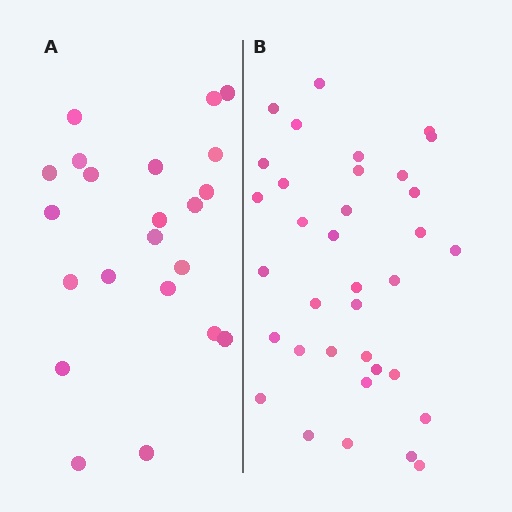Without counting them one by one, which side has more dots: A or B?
Region B (the right region) has more dots.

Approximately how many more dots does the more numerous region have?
Region B has approximately 15 more dots than region A.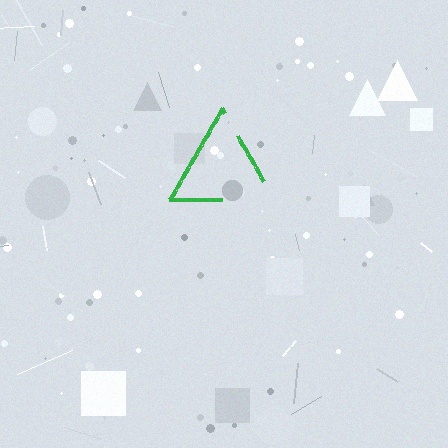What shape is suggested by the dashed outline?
The dashed outline suggests a triangle.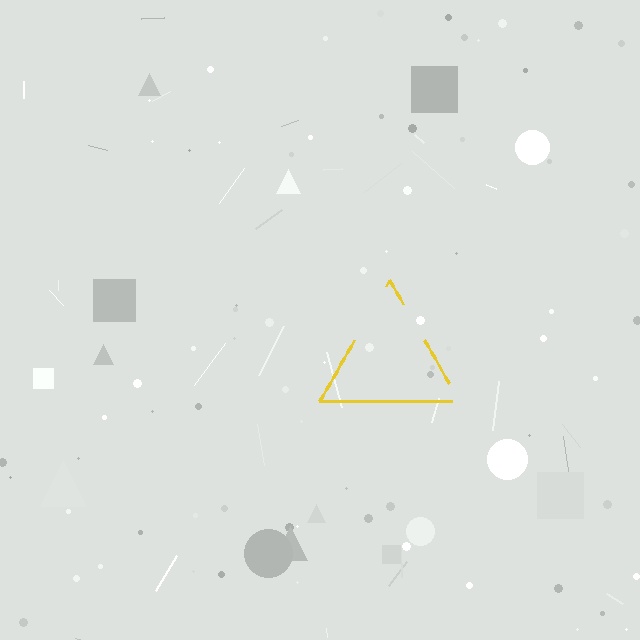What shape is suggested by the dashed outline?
The dashed outline suggests a triangle.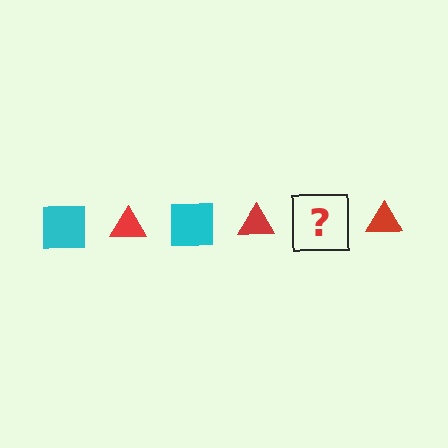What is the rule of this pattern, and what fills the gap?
The rule is that the pattern alternates between cyan square and red triangle. The gap should be filled with a cyan square.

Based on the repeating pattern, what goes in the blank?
The blank should be a cyan square.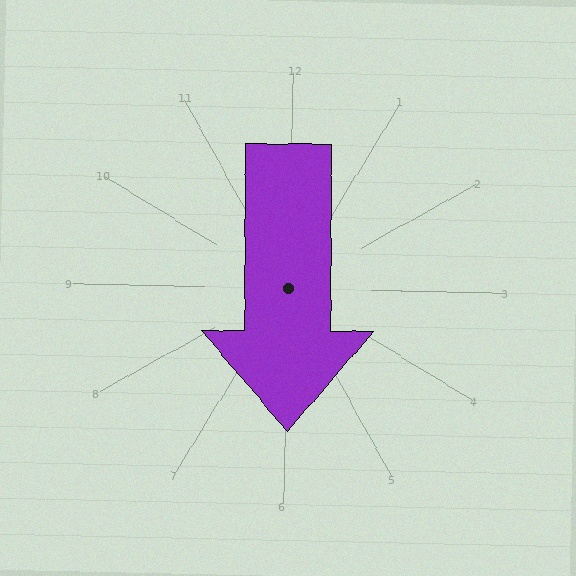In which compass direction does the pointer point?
South.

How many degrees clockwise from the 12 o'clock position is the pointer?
Approximately 179 degrees.